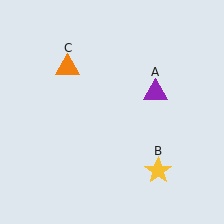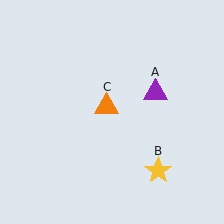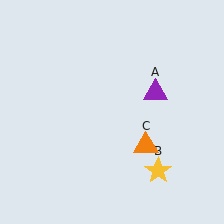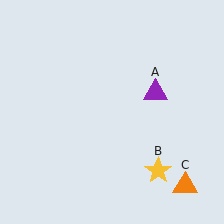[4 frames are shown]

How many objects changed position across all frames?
1 object changed position: orange triangle (object C).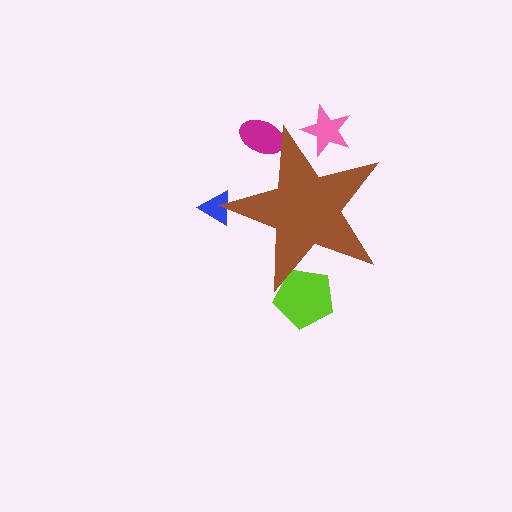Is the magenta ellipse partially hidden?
Yes, the magenta ellipse is partially hidden behind the brown star.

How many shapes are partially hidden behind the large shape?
4 shapes are partially hidden.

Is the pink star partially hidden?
Yes, the pink star is partially hidden behind the brown star.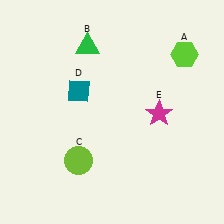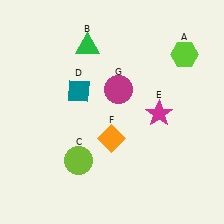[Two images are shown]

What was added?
An orange diamond (F), a magenta circle (G) were added in Image 2.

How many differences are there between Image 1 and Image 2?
There are 2 differences between the two images.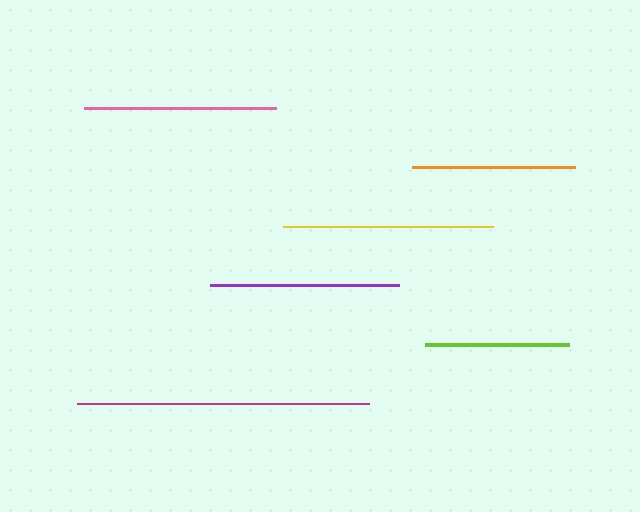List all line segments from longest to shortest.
From longest to shortest: magenta, yellow, pink, purple, orange, lime.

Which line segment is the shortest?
The lime line is the shortest at approximately 144 pixels.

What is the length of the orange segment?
The orange segment is approximately 163 pixels long.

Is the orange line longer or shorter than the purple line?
The purple line is longer than the orange line.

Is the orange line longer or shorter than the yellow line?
The yellow line is longer than the orange line.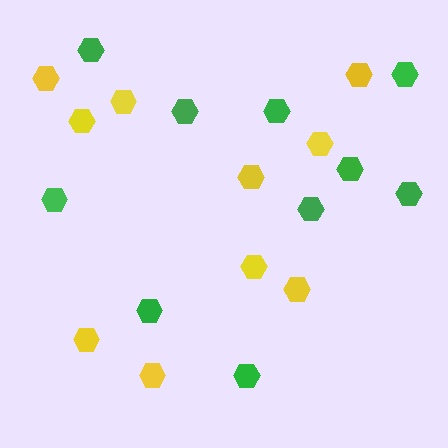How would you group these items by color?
There are 2 groups: one group of yellow hexagons (10) and one group of green hexagons (10).